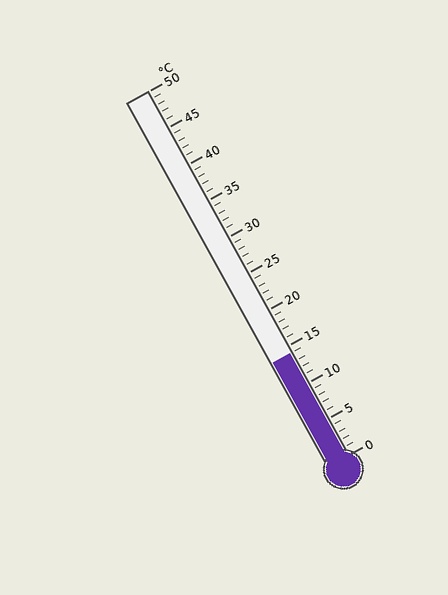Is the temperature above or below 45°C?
The temperature is below 45°C.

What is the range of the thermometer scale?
The thermometer scale ranges from 0°C to 50°C.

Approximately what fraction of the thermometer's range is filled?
The thermometer is filled to approximately 30% of its range.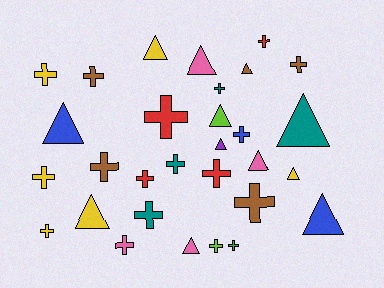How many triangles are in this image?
There are 12 triangles.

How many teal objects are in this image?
There are 4 teal objects.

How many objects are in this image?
There are 30 objects.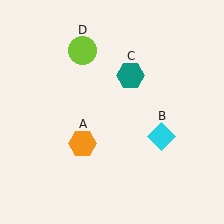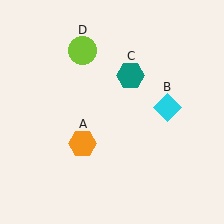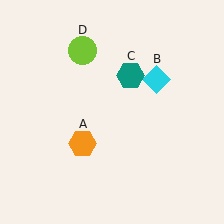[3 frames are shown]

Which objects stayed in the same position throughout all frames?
Orange hexagon (object A) and teal hexagon (object C) and lime circle (object D) remained stationary.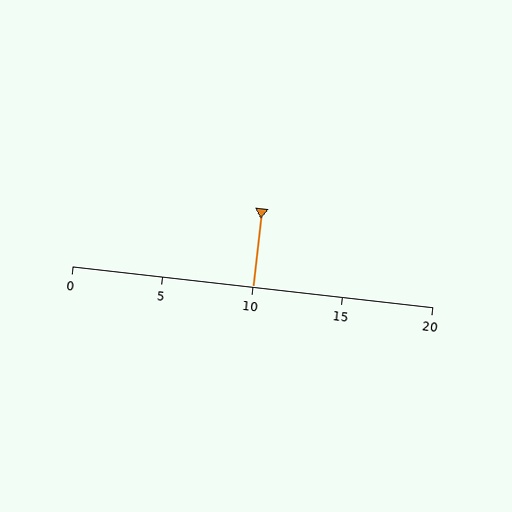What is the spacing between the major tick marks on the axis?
The major ticks are spaced 5 apart.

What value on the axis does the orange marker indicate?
The marker indicates approximately 10.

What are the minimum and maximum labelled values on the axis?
The axis runs from 0 to 20.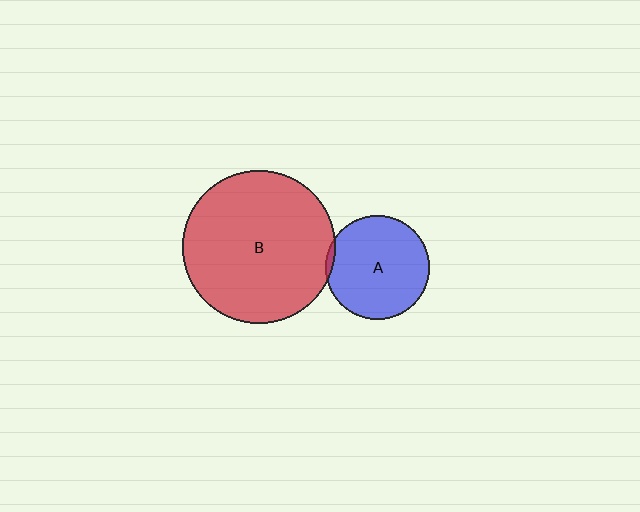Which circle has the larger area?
Circle B (red).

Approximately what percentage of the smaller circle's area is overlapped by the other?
Approximately 5%.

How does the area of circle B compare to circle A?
Approximately 2.2 times.